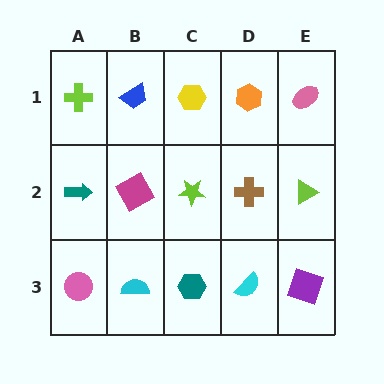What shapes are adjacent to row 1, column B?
A magenta square (row 2, column B), a lime cross (row 1, column A), a yellow hexagon (row 1, column C).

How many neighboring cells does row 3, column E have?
2.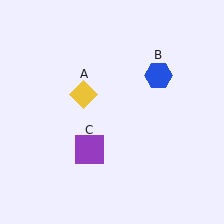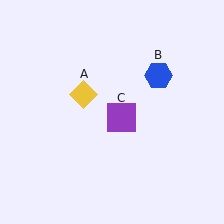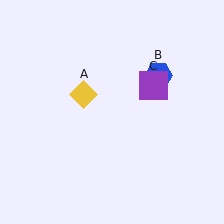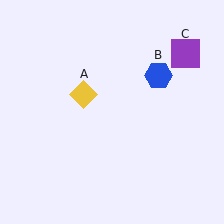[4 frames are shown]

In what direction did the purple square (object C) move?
The purple square (object C) moved up and to the right.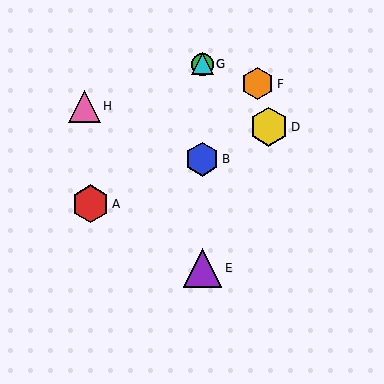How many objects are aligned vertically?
4 objects (B, C, E, G) are aligned vertically.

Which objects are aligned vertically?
Objects B, C, E, G are aligned vertically.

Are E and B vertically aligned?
Yes, both are at x≈202.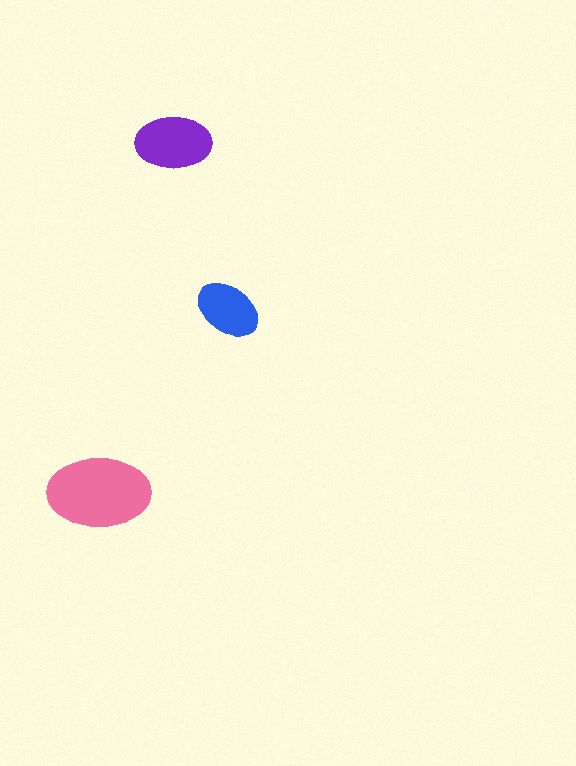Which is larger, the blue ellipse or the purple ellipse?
The purple one.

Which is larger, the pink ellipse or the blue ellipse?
The pink one.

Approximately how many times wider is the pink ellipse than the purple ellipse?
About 1.5 times wider.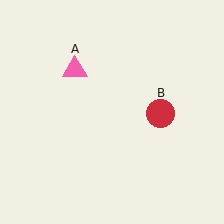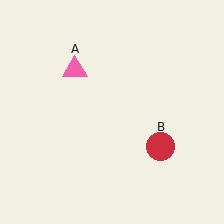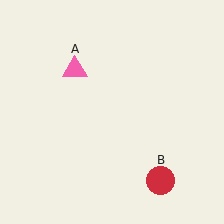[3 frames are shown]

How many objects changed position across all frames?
1 object changed position: red circle (object B).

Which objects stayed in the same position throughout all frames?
Pink triangle (object A) remained stationary.